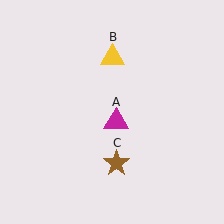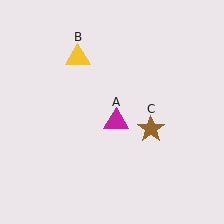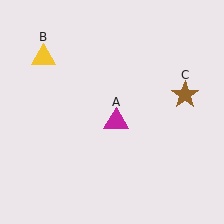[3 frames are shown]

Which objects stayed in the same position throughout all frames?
Magenta triangle (object A) remained stationary.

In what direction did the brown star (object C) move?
The brown star (object C) moved up and to the right.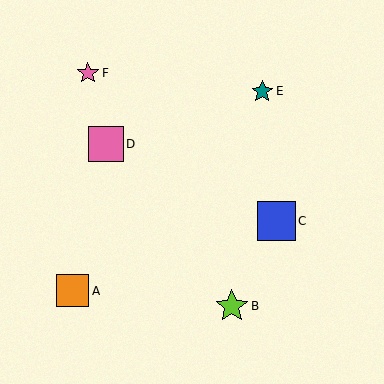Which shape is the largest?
The blue square (labeled C) is the largest.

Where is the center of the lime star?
The center of the lime star is at (232, 306).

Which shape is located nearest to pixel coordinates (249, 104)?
The teal star (labeled E) at (262, 91) is nearest to that location.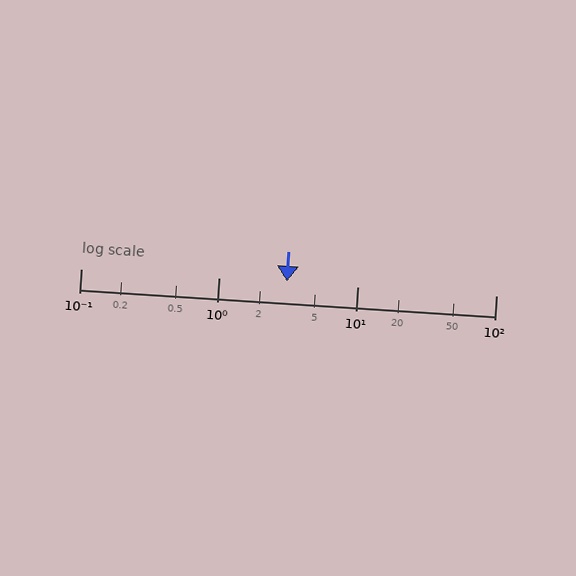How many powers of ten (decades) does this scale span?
The scale spans 3 decades, from 0.1 to 100.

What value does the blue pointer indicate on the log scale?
The pointer indicates approximately 3.1.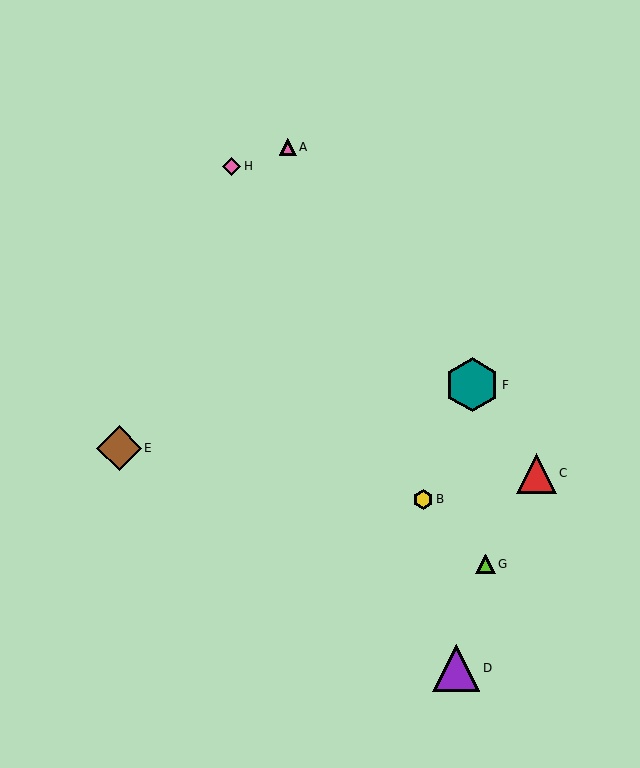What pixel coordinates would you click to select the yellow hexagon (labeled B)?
Click at (423, 499) to select the yellow hexagon B.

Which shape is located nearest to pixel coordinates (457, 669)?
The purple triangle (labeled D) at (456, 668) is nearest to that location.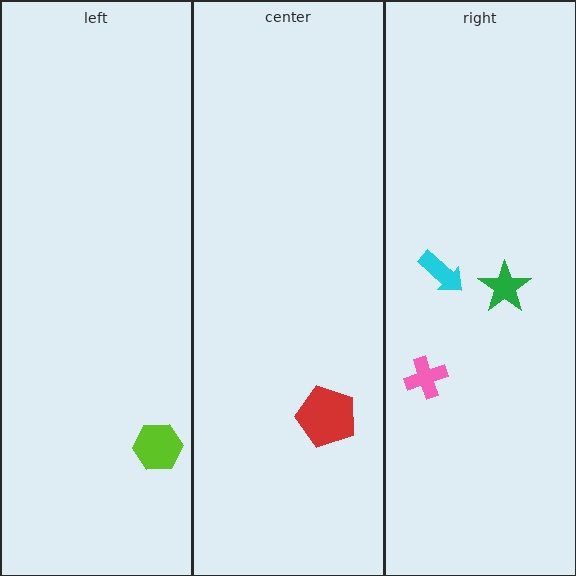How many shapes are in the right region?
3.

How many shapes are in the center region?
1.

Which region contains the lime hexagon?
The left region.